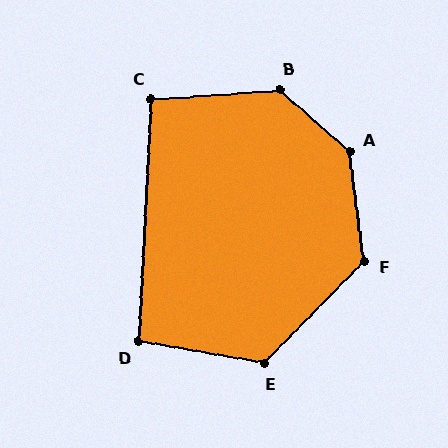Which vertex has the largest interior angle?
A, at approximately 139 degrees.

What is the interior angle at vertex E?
Approximately 124 degrees (obtuse).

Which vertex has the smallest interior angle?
C, at approximately 97 degrees.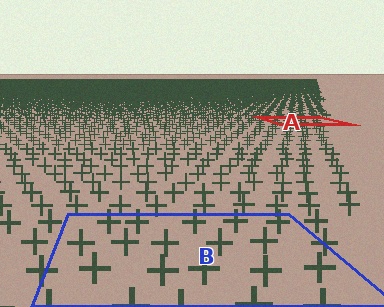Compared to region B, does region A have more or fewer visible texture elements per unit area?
Region A has more texture elements per unit area — they are packed more densely because it is farther away.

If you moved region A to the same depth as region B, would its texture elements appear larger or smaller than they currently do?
They would appear larger. At a closer depth, the same texture elements are projected at a bigger on-screen size.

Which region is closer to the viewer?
Region B is closer. The texture elements there are larger and more spread out.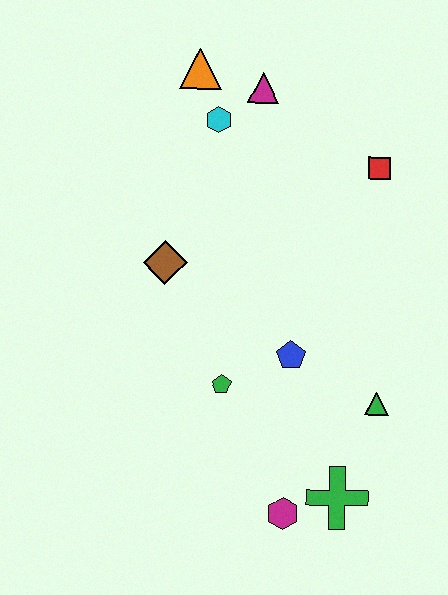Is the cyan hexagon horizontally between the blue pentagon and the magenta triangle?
No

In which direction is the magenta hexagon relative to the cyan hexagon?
The magenta hexagon is below the cyan hexagon.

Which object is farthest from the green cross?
The orange triangle is farthest from the green cross.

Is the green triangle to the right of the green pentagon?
Yes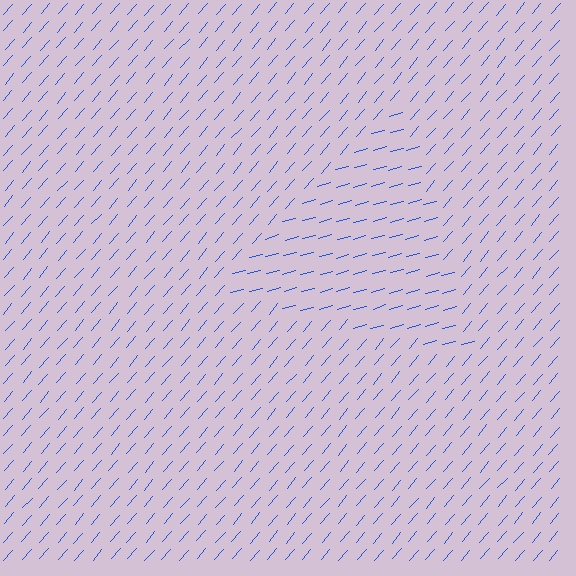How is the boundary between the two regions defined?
The boundary is defined purely by a change in line orientation (approximately 34 degrees difference). All lines are the same color and thickness.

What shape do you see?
I see a triangle.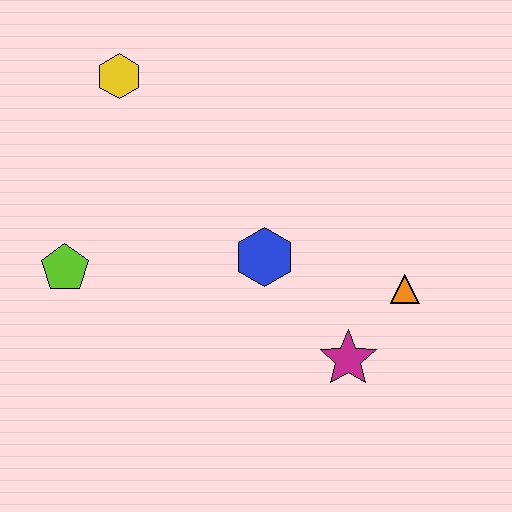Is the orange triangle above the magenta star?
Yes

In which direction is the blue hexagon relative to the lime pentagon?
The blue hexagon is to the right of the lime pentagon.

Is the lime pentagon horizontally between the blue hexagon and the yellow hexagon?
No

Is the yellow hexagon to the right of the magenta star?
No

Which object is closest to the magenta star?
The orange triangle is closest to the magenta star.